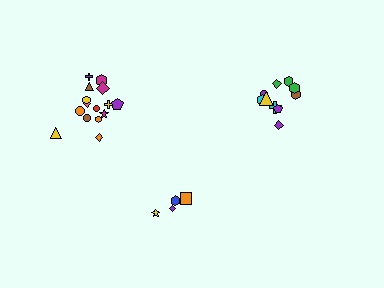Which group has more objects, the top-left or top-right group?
The top-left group.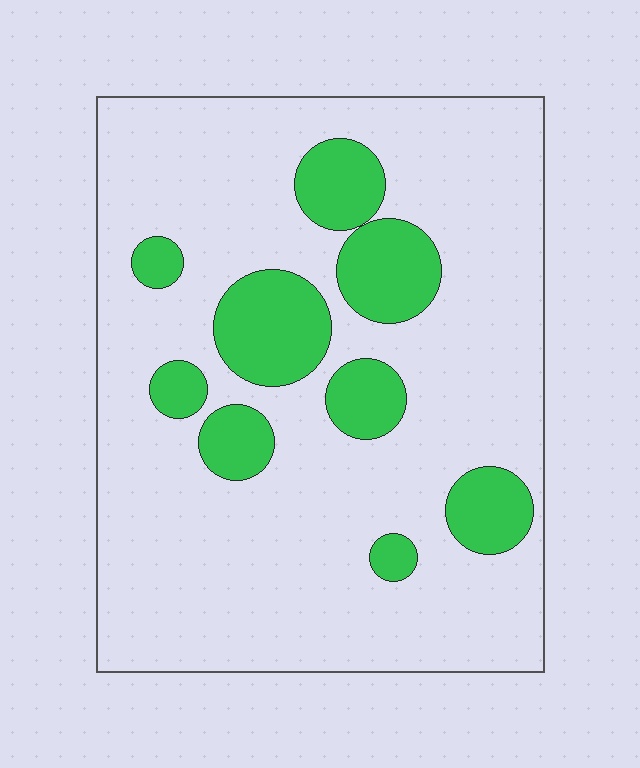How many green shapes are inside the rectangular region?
9.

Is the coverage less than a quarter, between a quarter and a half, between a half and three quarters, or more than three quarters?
Less than a quarter.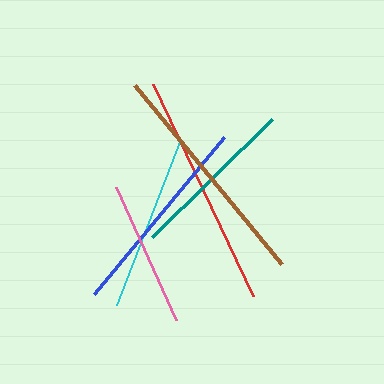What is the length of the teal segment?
The teal segment is approximately 168 pixels long.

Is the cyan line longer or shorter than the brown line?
The brown line is longer than the cyan line.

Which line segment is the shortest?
The pink line is the shortest at approximately 145 pixels.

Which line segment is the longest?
The red line is the longest at approximately 234 pixels.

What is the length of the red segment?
The red segment is approximately 234 pixels long.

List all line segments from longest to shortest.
From longest to shortest: red, brown, blue, cyan, teal, pink.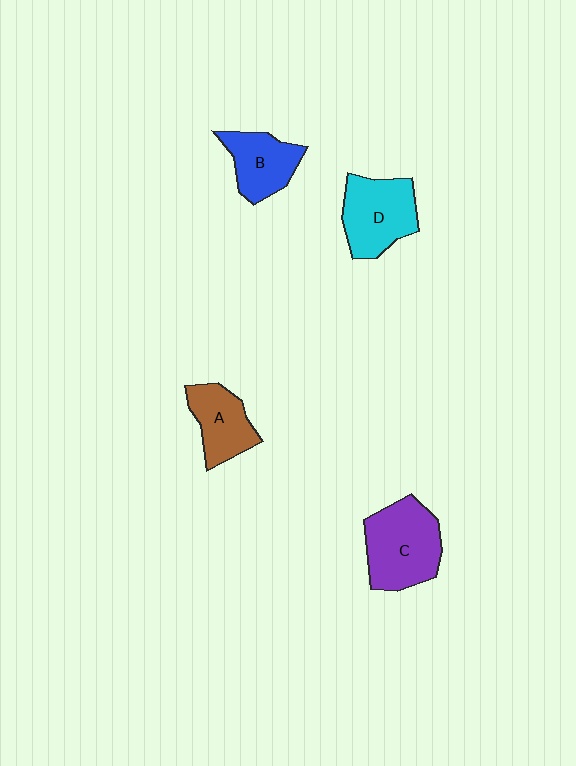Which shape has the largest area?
Shape C (purple).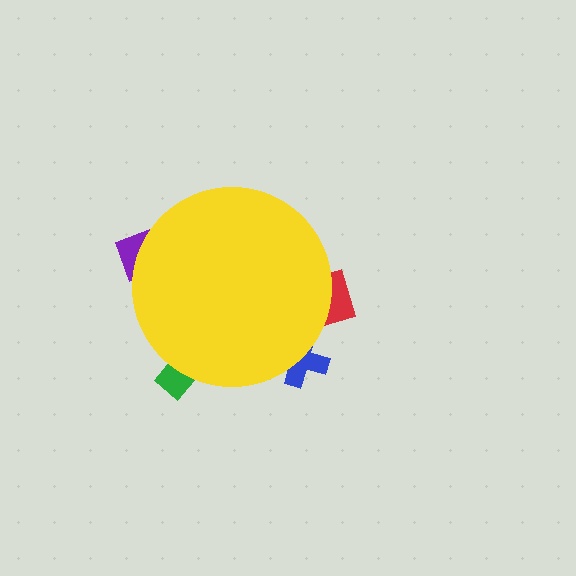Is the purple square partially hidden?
Yes, the purple square is partially hidden behind the yellow circle.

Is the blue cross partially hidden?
Yes, the blue cross is partially hidden behind the yellow circle.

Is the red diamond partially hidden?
Yes, the red diamond is partially hidden behind the yellow circle.